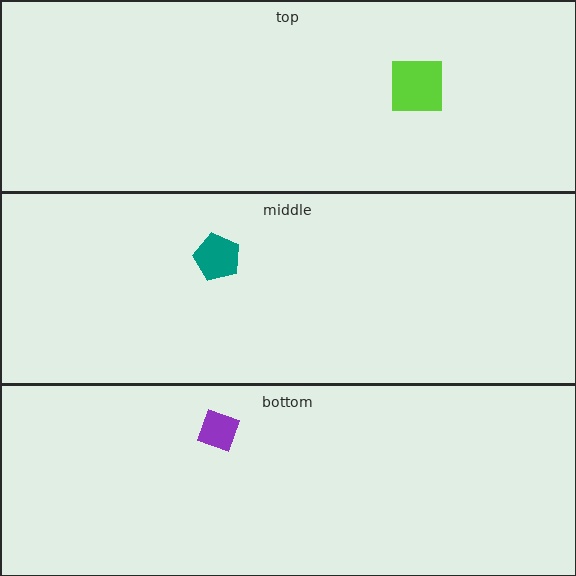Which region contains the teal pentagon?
The middle region.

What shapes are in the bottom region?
The purple diamond.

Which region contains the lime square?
The top region.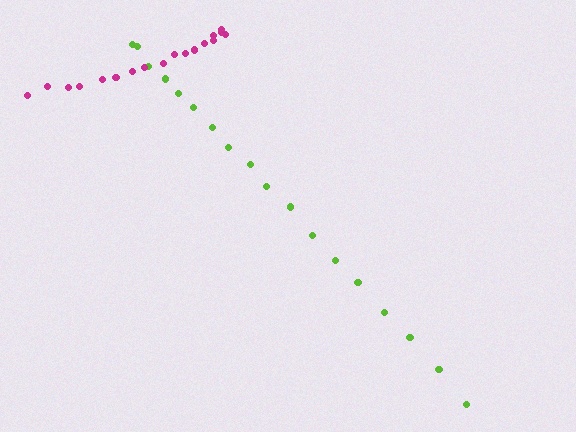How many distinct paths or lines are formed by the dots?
There are 2 distinct paths.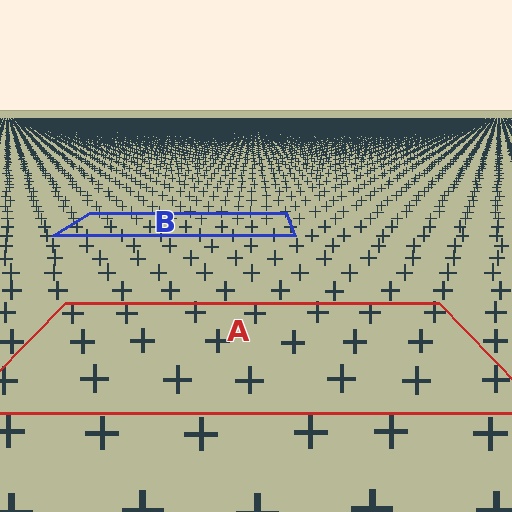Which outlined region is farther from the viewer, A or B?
Region B is farther from the viewer — the texture elements inside it appear smaller and more densely packed.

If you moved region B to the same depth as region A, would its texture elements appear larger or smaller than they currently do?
They would appear larger. At a closer depth, the same texture elements are projected at a bigger on-screen size.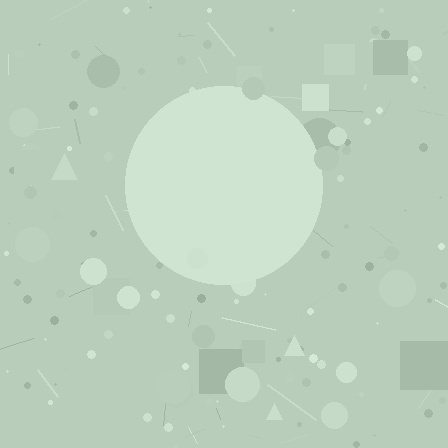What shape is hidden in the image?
A circle is hidden in the image.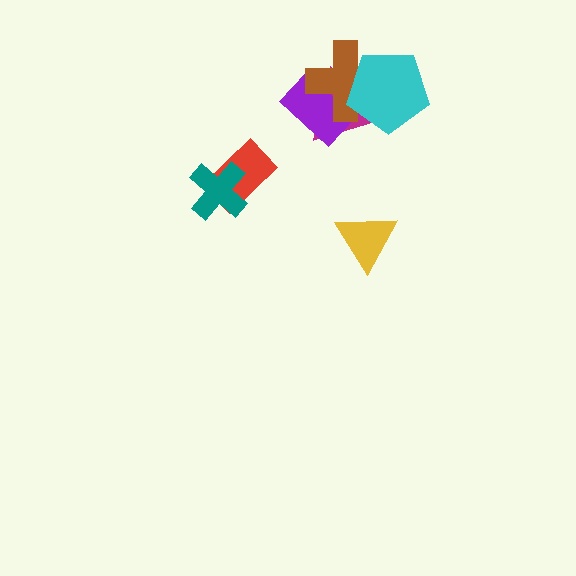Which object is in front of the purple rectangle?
The brown cross is in front of the purple rectangle.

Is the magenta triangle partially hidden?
Yes, it is partially covered by another shape.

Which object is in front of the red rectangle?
The teal cross is in front of the red rectangle.